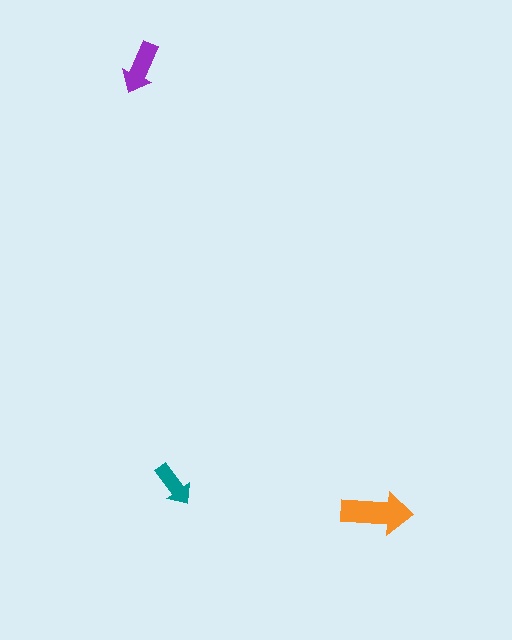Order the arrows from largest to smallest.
the orange one, the purple one, the teal one.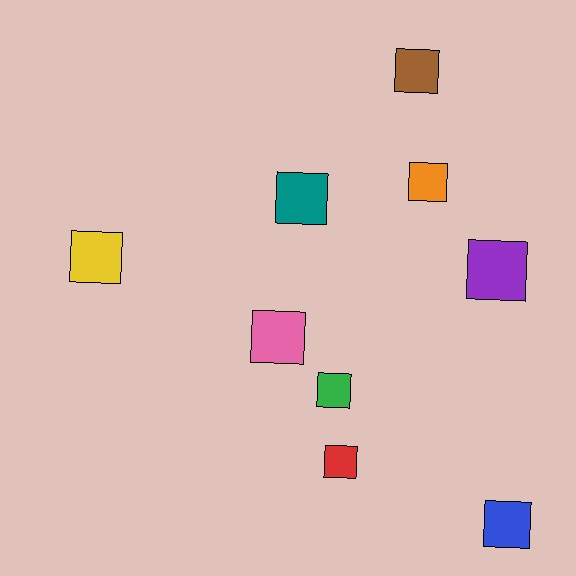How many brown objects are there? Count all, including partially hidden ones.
There is 1 brown object.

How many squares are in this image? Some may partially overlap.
There are 9 squares.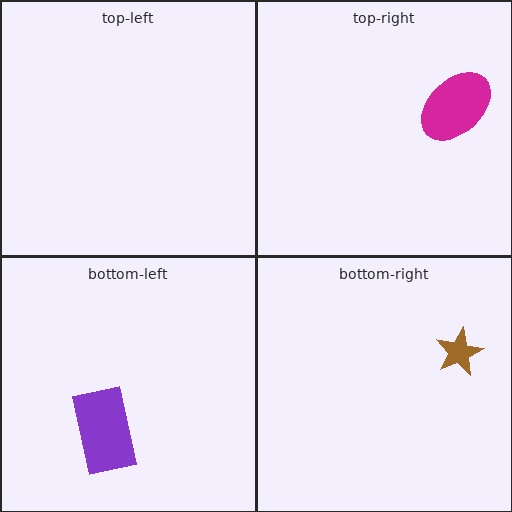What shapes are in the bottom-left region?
The purple rectangle.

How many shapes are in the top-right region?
1.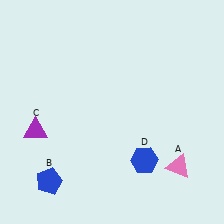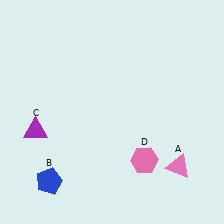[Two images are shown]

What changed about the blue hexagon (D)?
In Image 1, D is blue. In Image 2, it changed to pink.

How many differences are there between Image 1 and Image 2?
There is 1 difference between the two images.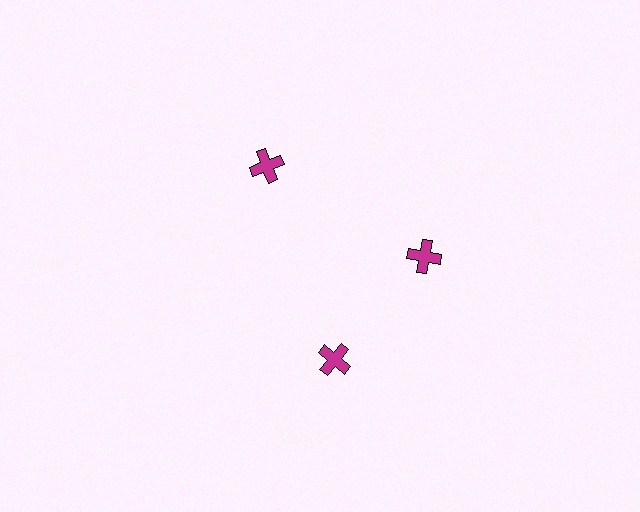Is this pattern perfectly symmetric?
No. The 3 magenta crosses are arranged in a ring, but one element near the 7 o'clock position is rotated out of alignment along the ring, breaking the 3-fold rotational symmetry.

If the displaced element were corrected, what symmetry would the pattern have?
It would have 3-fold rotational symmetry — the pattern would map onto itself every 120 degrees.